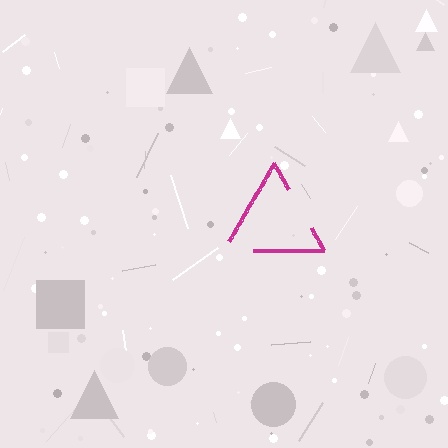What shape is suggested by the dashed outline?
The dashed outline suggests a triangle.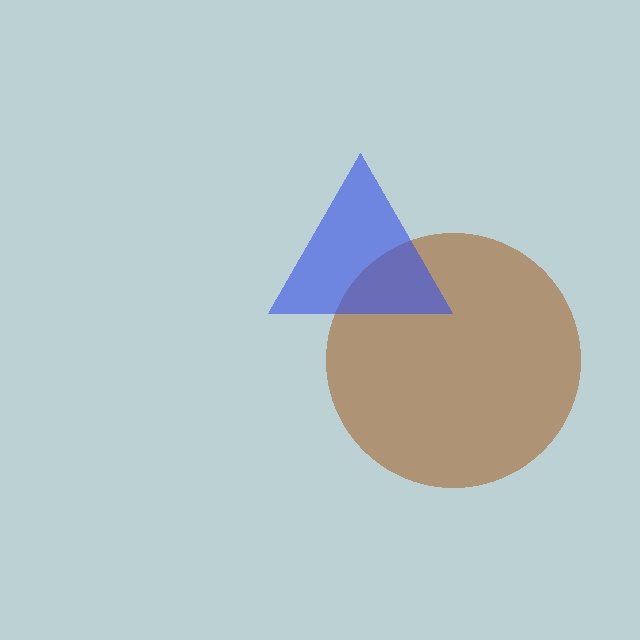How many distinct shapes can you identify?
There are 2 distinct shapes: a brown circle, a blue triangle.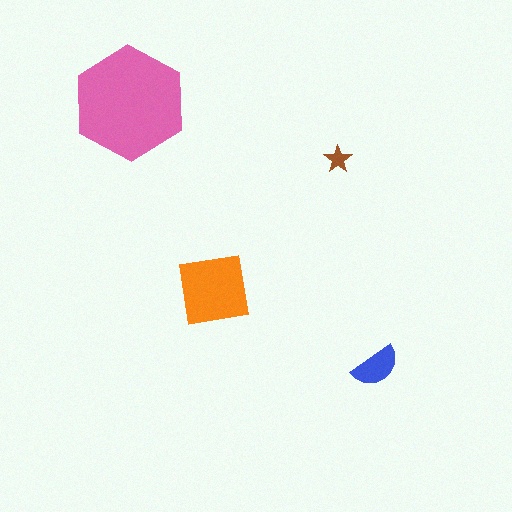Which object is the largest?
The pink hexagon.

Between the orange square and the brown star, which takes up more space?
The orange square.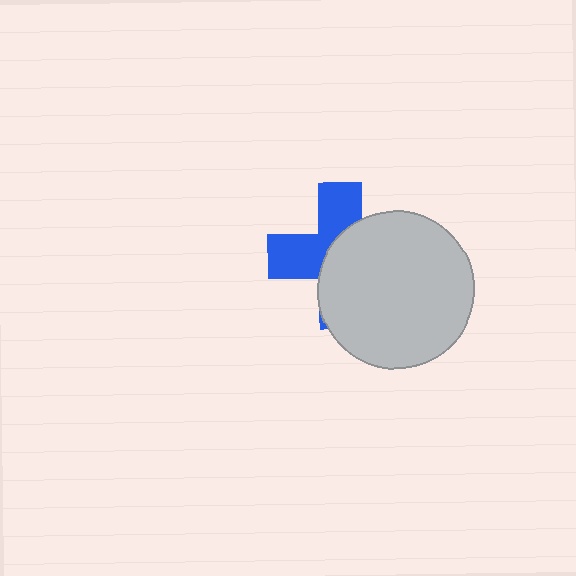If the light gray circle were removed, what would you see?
You would see the complete blue cross.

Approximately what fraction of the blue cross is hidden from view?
Roughly 57% of the blue cross is hidden behind the light gray circle.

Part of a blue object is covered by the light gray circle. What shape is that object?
It is a cross.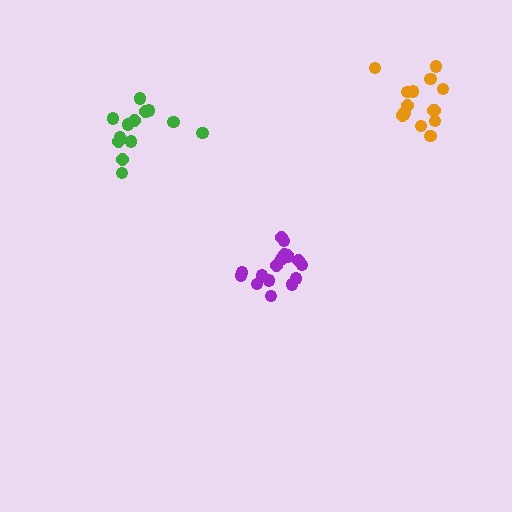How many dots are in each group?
Group 1: 17 dots, Group 2: 13 dots, Group 3: 15 dots (45 total).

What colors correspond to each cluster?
The clusters are colored: purple, green, orange.